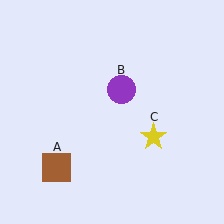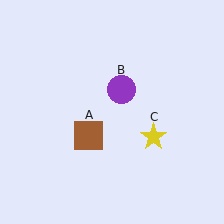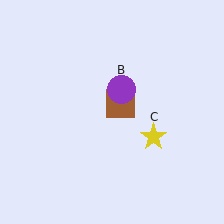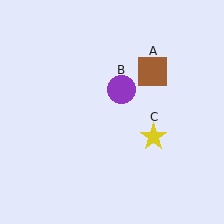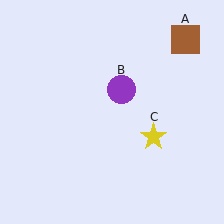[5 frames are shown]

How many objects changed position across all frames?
1 object changed position: brown square (object A).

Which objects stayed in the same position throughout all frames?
Purple circle (object B) and yellow star (object C) remained stationary.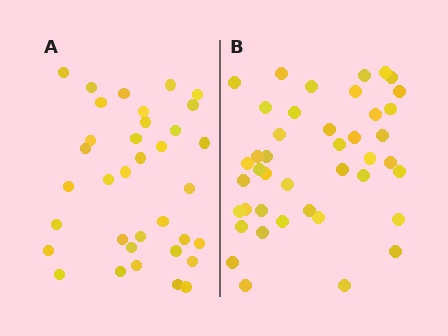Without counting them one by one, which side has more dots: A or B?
Region B (the right region) has more dots.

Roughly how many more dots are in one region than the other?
Region B has roughly 8 or so more dots than region A.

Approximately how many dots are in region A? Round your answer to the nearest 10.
About 40 dots. (The exact count is 35, which rounds to 40.)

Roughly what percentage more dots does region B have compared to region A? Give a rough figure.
About 20% more.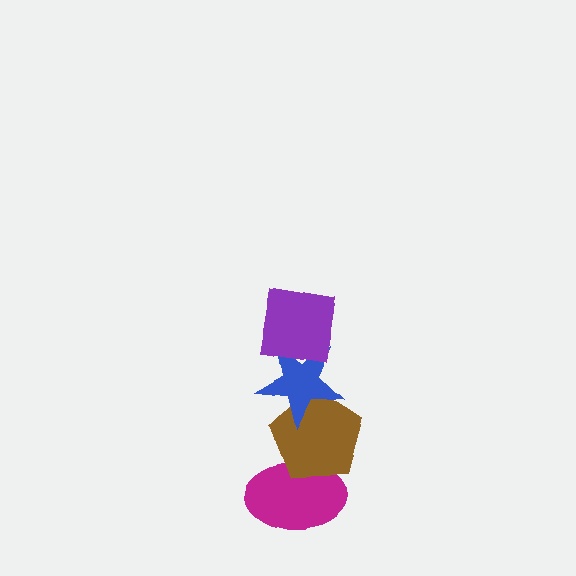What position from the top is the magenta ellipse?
The magenta ellipse is 4th from the top.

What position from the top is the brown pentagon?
The brown pentagon is 3rd from the top.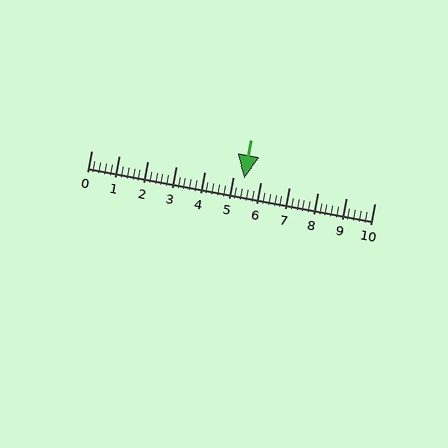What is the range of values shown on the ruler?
The ruler shows values from 0 to 10.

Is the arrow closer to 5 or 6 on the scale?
The arrow is closer to 5.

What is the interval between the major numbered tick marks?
The major tick marks are spaced 1 units apart.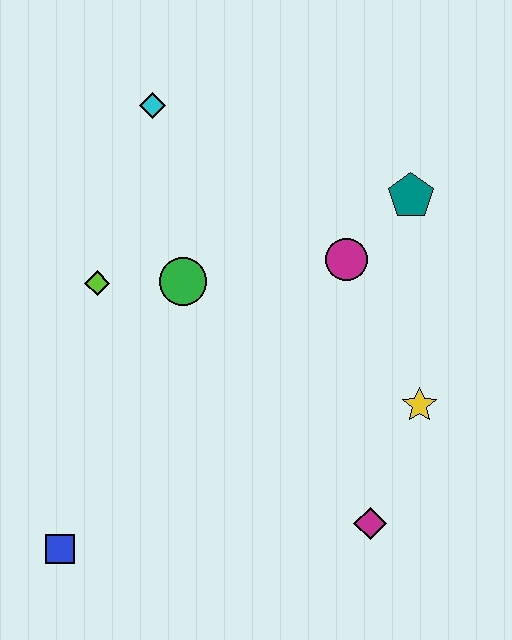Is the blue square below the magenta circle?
Yes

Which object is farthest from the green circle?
The magenta diamond is farthest from the green circle.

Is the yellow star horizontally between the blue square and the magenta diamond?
No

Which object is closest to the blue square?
The lime diamond is closest to the blue square.